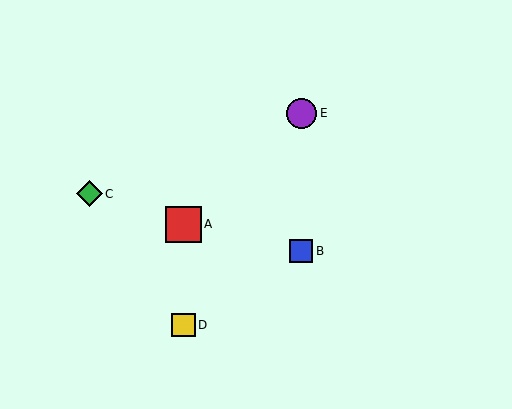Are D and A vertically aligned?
Yes, both are at x≈183.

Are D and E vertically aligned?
No, D is at x≈183 and E is at x≈302.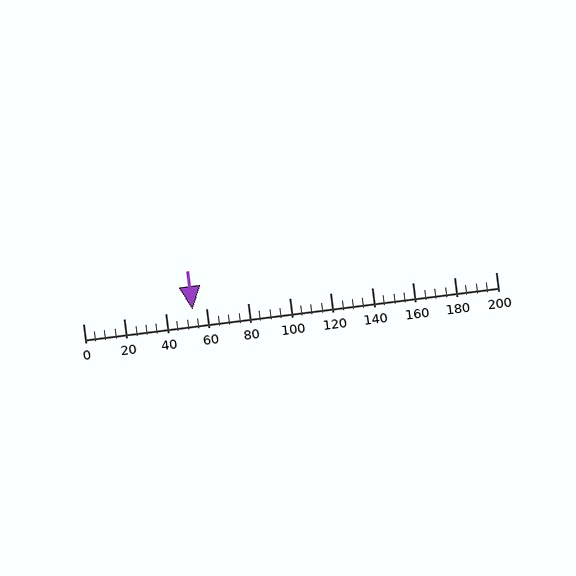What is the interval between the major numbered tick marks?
The major tick marks are spaced 20 units apart.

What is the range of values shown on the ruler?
The ruler shows values from 0 to 200.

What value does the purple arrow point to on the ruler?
The purple arrow points to approximately 53.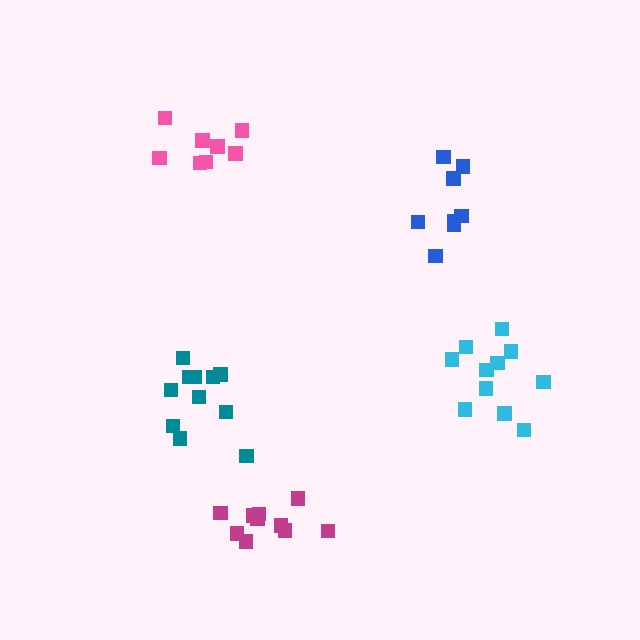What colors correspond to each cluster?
The clusters are colored: cyan, magenta, pink, blue, teal.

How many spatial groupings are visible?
There are 5 spatial groupings.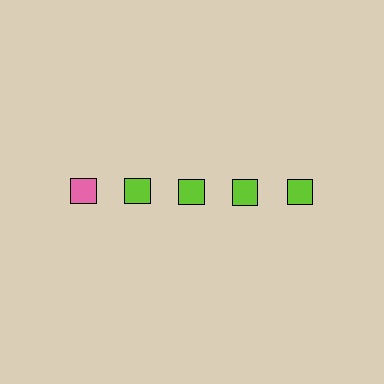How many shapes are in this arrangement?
There are 5 shapes arranged in a grid pattern.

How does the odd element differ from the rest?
It has a different color: pink instead of lime.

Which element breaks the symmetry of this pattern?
The pink square in the top row, leftmost column breaks the symmetry. All other shapes are lime squares.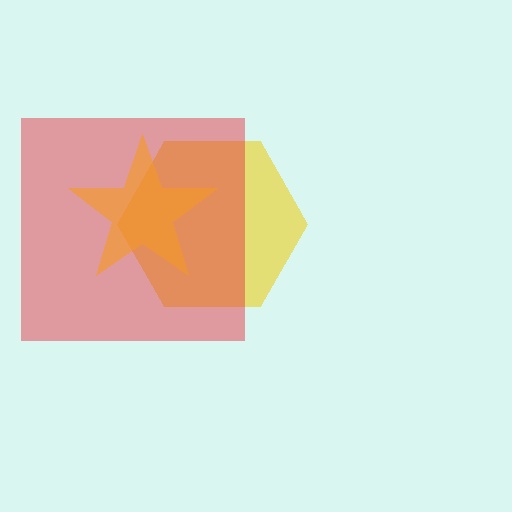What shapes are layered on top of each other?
The layered shapes are: a yellow hexagon, a red square, an orange star.